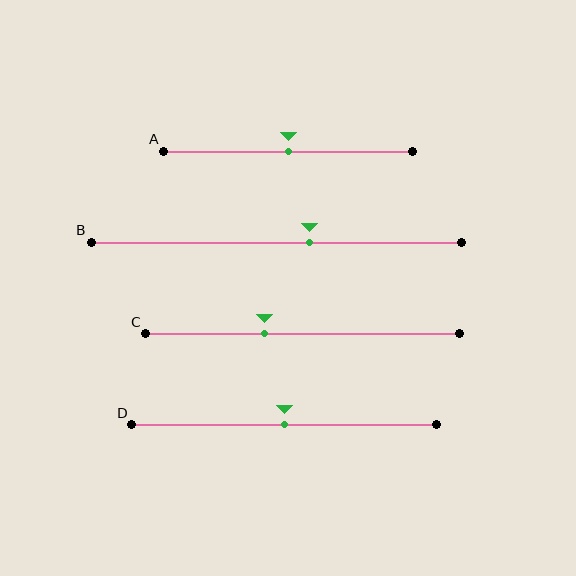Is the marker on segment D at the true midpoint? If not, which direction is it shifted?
Yes, the marker on segment D is at the true midpoint.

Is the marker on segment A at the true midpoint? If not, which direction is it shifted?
Yes, the marker on segment A is at the true midpoint.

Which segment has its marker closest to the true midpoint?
Segment A has its marker closest to the true midpoint.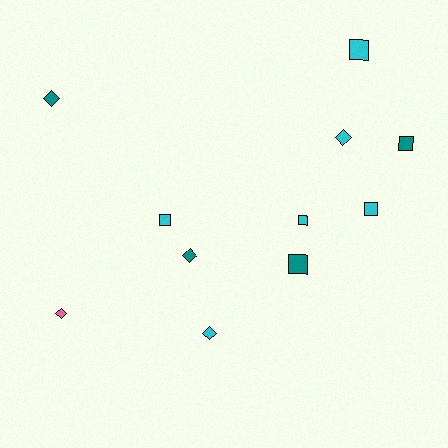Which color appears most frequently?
Cyan, with 6 objects.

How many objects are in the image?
There are 11 objects.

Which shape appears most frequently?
Square, with 6 objects.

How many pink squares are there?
There are no pink squares.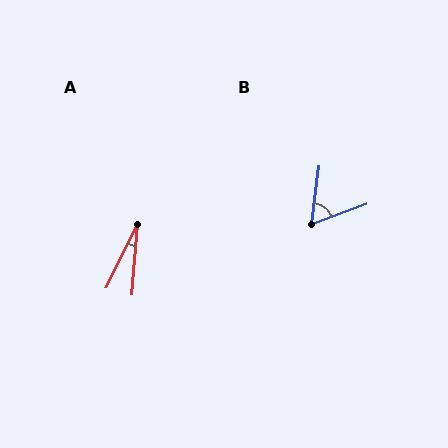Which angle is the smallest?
A, at approximately 22 degrees.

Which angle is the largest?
B, at approximately 63 degrees.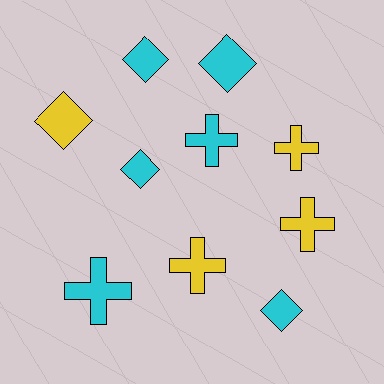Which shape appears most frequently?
Cross, with 5 objects.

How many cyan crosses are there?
There are 2 cyan crosses.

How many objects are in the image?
There are 10 objects.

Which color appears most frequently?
Cyan, with 6 objects.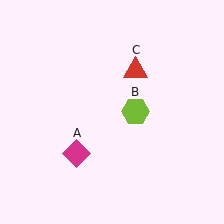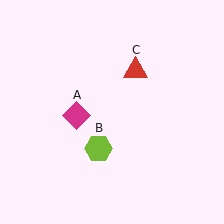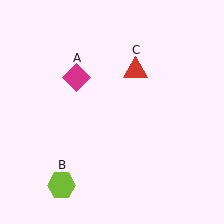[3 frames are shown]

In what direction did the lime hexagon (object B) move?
The lime hexagon (object B) moved down and to the left.